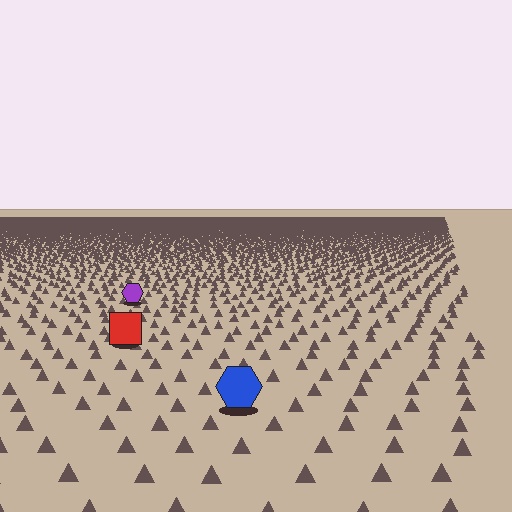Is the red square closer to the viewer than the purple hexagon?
Yes. The red square is closer — you can tell from the texture gradient: the ground texture is coarser near it.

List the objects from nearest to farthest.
From nearest to farthest: the blue hexagon, the red square, the purple hexagon.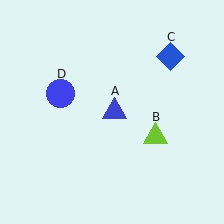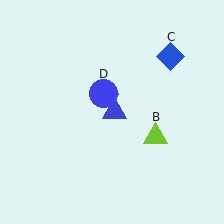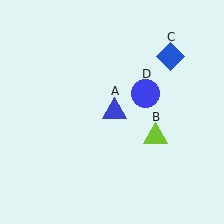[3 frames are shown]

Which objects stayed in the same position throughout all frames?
Blue triangle (object A) and lime triangle (object B) and blue diamond (object C) remained stationary.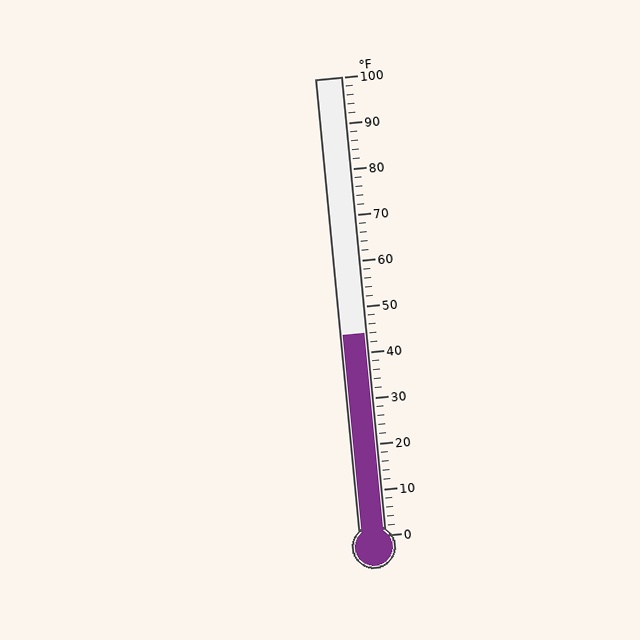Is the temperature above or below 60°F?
The temperature is below 60°F.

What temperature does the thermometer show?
The thermometer shows approximately 44°F.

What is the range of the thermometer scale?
The thermometer scale ranges from 0°F to 100°F.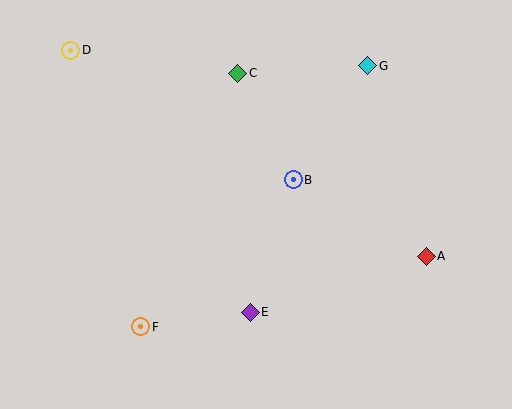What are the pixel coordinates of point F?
Point F is at (141, 327).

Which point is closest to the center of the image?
Point B at (293, 180) is closest to the center.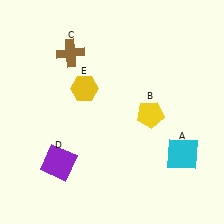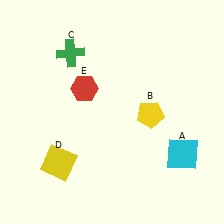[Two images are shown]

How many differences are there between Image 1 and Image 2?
There are 3 differences between the two images.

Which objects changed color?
C changed from brown to green. D changed from purple to yellow. E changed from yellow to red.